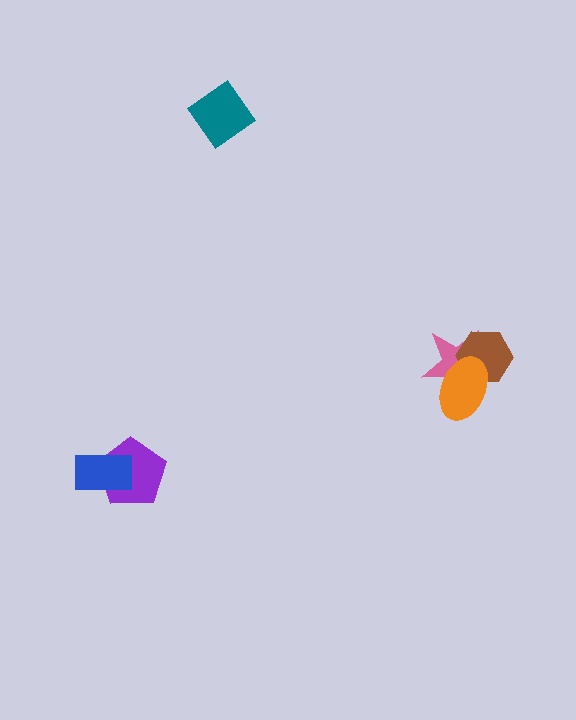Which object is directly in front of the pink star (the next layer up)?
The brown hexagon is directly in front of the pink star.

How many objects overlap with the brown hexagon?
2 objects overlap with the brown hexagon.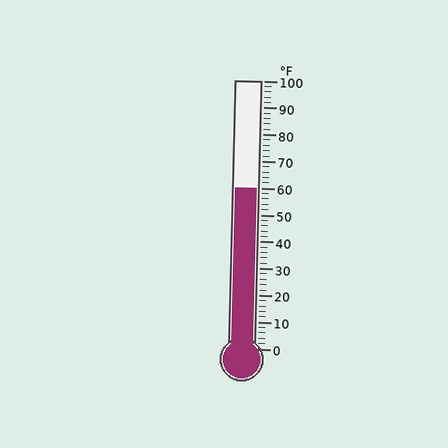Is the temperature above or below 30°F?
The temperature is above 30°F.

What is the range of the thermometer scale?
The thermometer scale ranges from 0°F to 100°F.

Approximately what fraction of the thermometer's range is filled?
The thermometer is filled to approximately 60% of its range.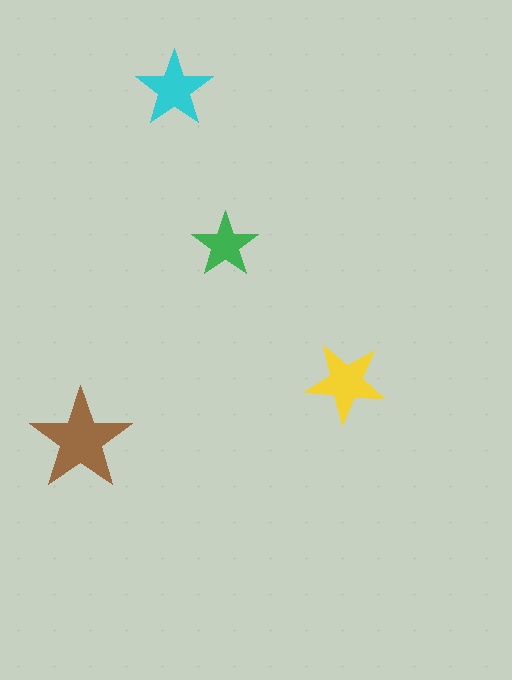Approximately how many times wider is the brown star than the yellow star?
About 1.5 times wider.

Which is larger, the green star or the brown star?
The brown one.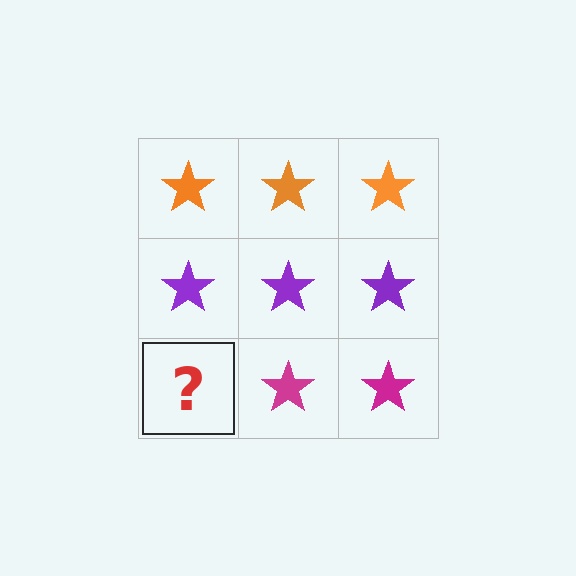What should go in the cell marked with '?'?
The missing cell should contain a magenta star.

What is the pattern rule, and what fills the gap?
The rule is that each row has a consistent color. The gap should be filled with a magenta star.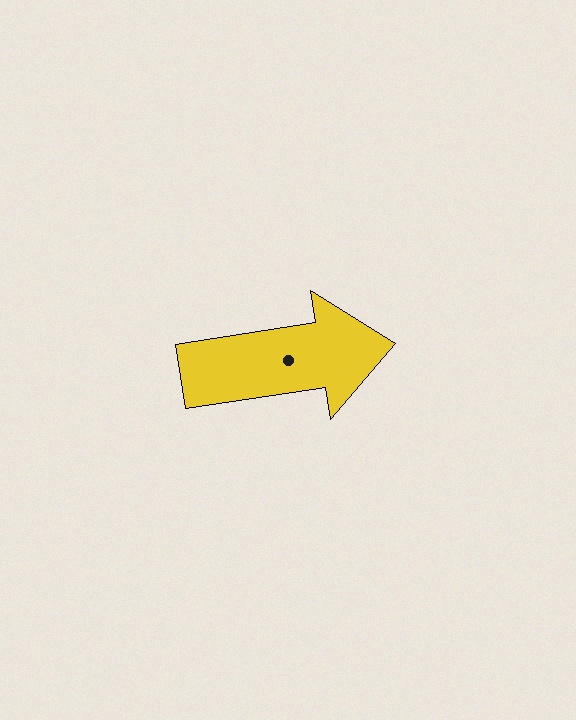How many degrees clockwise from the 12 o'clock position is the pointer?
Approximately 81 degrees.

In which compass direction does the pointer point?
East.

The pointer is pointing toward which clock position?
Roughly 3 o'clock.